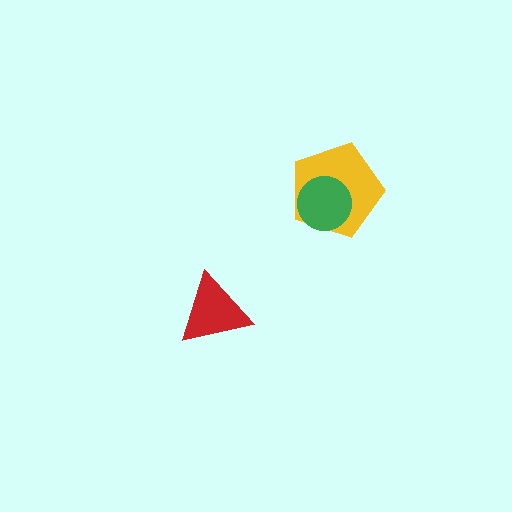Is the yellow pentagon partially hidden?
Yes, it is partially covered by another shape.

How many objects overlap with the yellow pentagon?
1 object overlaps with the yellow pentagon.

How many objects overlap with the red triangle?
0 objects overlap with the red triangle.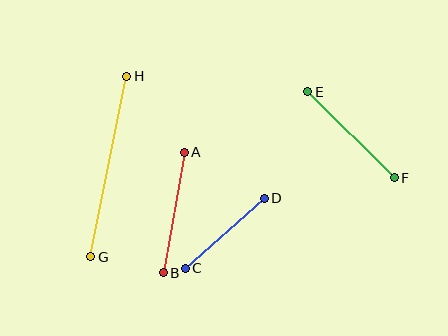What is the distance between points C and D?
The distance is approximately 106 pixels.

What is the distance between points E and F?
The distance is approximately 122 pixels.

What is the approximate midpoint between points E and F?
The midpoint is at approximately (351, 135) pixels.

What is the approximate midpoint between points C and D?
The midpoint is at approximately (225, 233) pixels.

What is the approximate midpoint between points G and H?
The midpoint is at approximately (109, 167) pixels.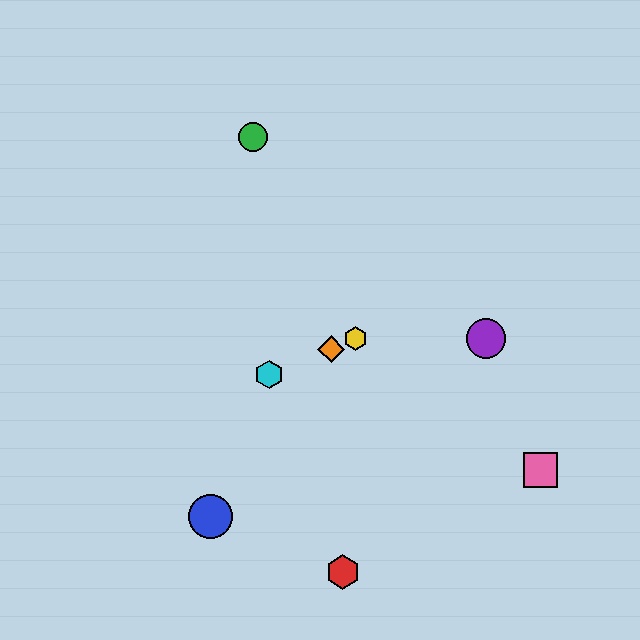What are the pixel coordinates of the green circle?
The green circle is at (253, 137).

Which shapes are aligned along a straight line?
The yellow hexagon, the orange diamond, the cyan hexagon are aligned along a straight line.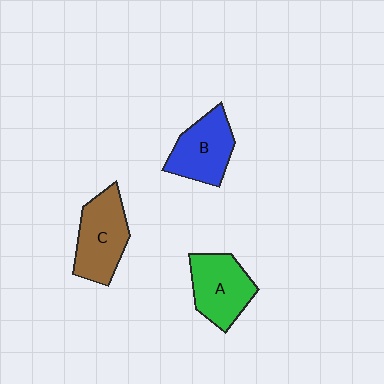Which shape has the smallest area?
Shape B (blue).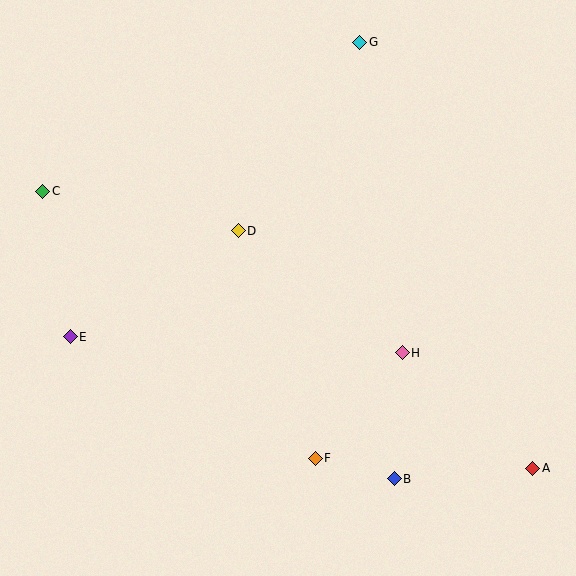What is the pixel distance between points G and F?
The distance between G and F is 419 pixels.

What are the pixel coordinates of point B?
Point B is at (394, 479).